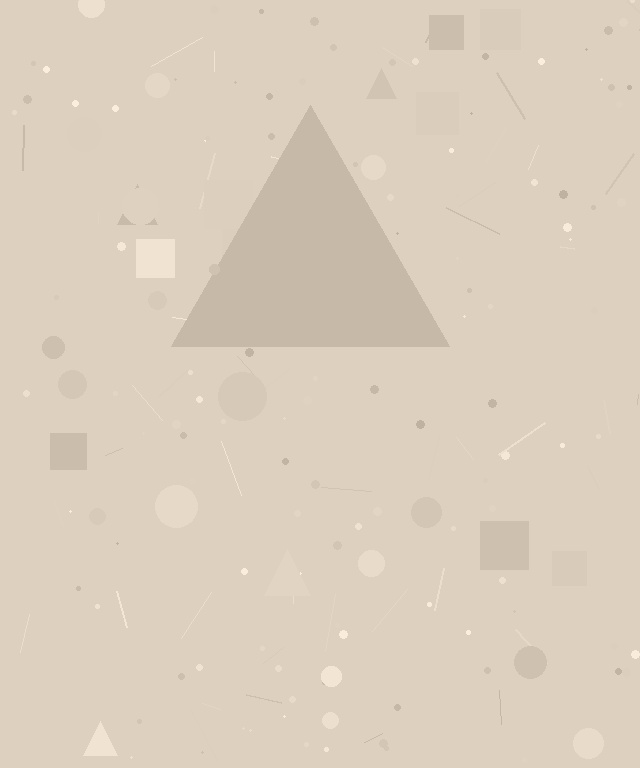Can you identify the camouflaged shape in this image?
The camouflaged shape is a triangle.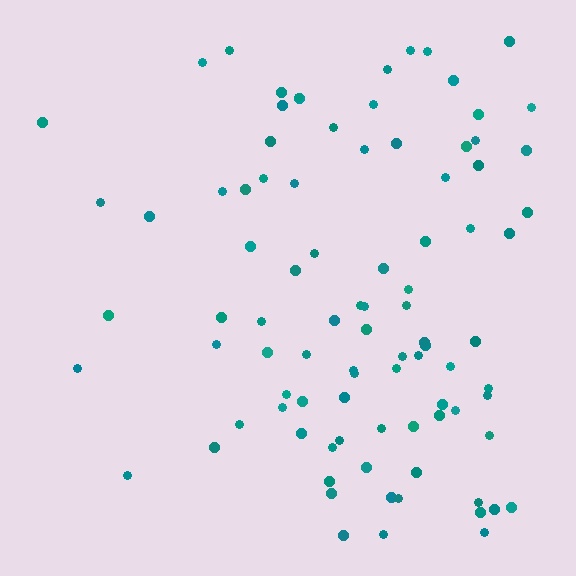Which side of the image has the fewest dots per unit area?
The left.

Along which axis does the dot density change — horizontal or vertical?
Horizontal.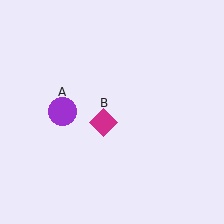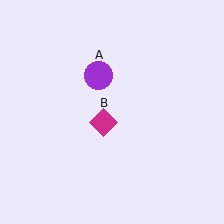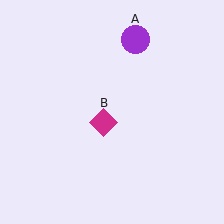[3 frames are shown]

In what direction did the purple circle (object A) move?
The purple circle (object A) moved up and to the right.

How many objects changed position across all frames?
1 object changed position: purple circle (object A).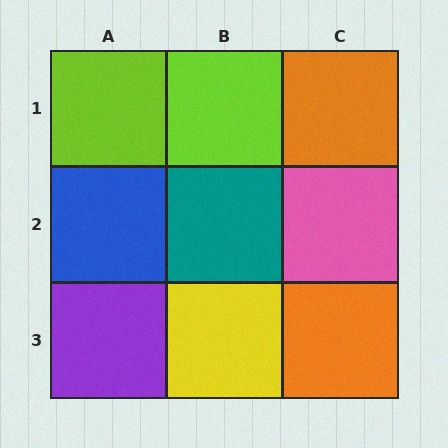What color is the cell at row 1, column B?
Lime.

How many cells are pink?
1 cell is pink.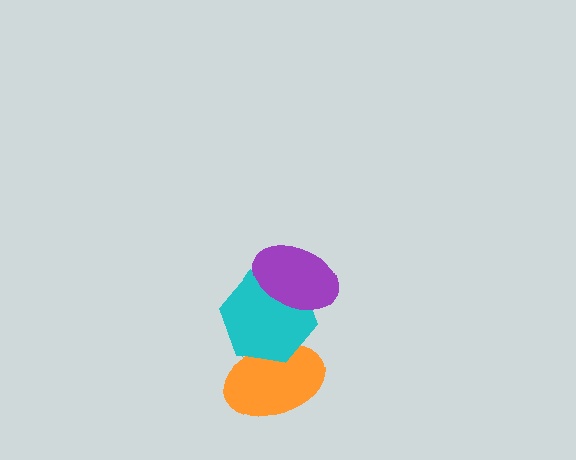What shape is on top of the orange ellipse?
The cyan hexagon is on top of the orange ellipse.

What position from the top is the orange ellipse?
The orange ellipse is 3rd from the top.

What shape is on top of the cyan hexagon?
The purple ellipse is on top of the cyan hexagon.